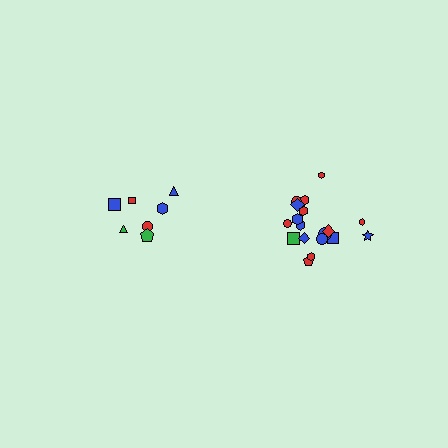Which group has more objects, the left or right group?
The right group.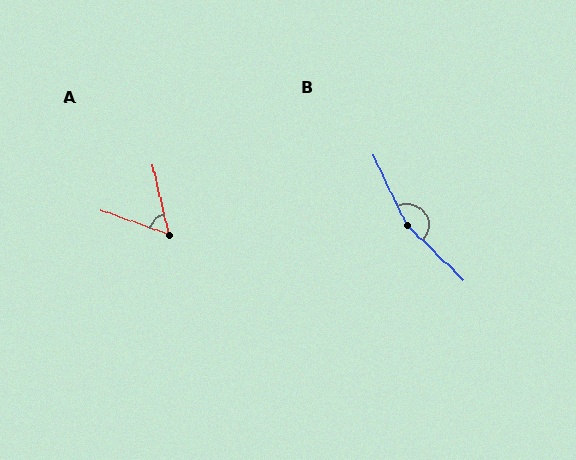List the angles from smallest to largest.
A (57°), B (160°).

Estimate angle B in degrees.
Approximately 160 degrees.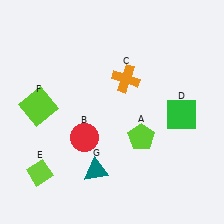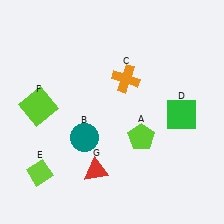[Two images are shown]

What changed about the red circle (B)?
In Image 1, B is red. In Image 2, it changed to teal.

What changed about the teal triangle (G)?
In Image 1, G is teal. In Image 2, it changed to red.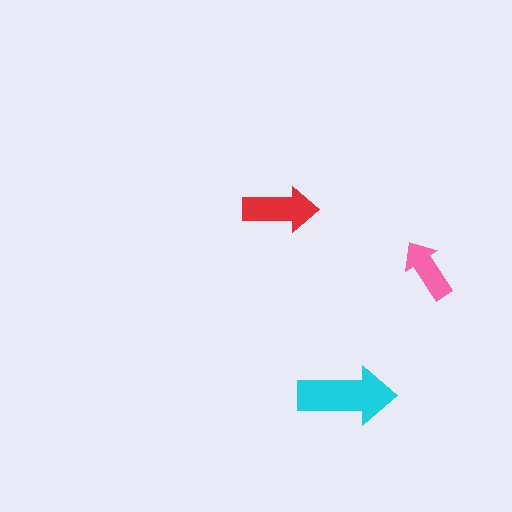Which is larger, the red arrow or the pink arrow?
The red one.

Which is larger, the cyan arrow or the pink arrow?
The cyan one.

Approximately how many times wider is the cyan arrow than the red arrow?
About 1.5 times wider.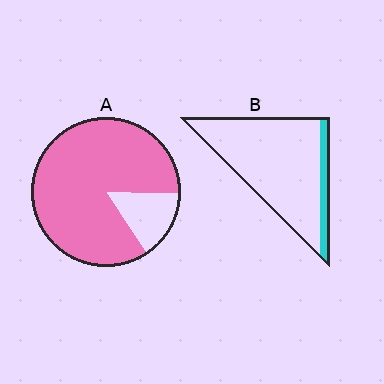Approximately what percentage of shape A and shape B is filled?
A is approximately 85% and B is approximately 15%.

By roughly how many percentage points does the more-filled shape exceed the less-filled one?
By roughly 70 percentage points (A over B).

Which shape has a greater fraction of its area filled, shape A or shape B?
Shape A.